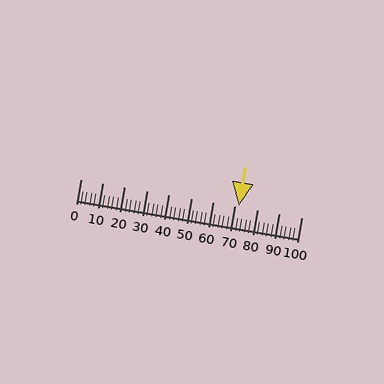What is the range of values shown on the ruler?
The ruler shows values from 0 to 100.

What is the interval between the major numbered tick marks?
The major tick marks are spaced 10 units apart.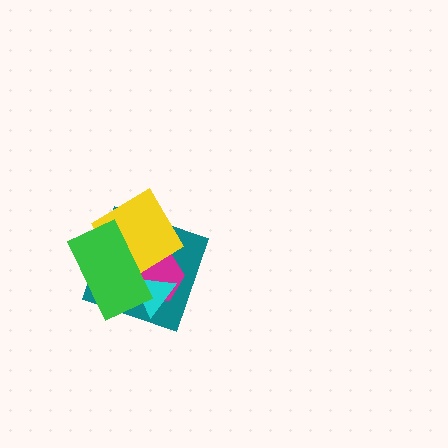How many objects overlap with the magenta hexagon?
4 objects overlap with the magenta hexagon.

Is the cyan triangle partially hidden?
Yes, it is partially covered by another shape.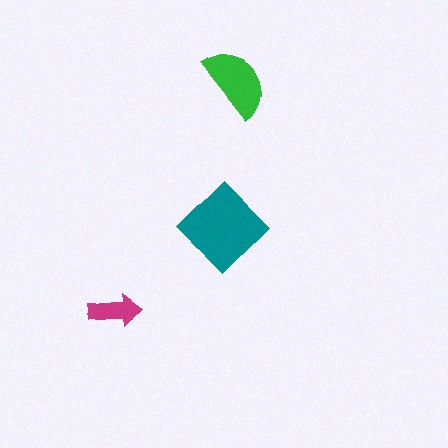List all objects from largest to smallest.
The teal diamond, the green semicircle, the magenta arrow.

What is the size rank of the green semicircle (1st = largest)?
2nd.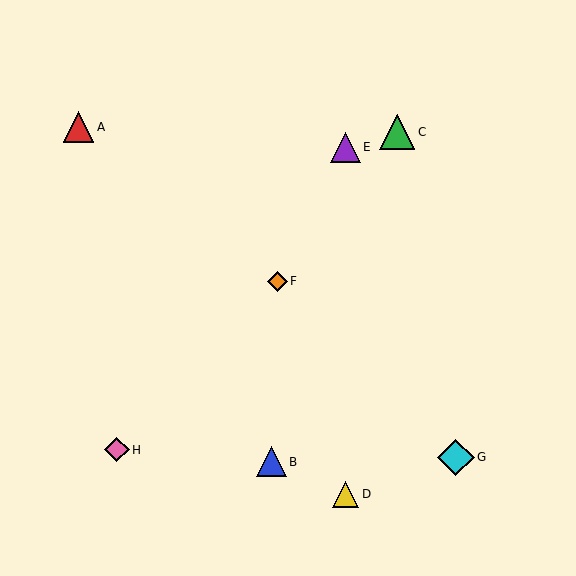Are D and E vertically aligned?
Yes, both are at x≈345.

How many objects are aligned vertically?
2 objects (D, E) are aligned vertically.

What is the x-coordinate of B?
Object B is at x≈271.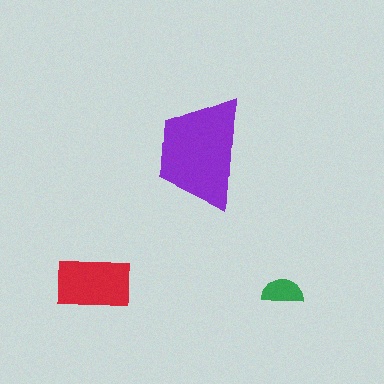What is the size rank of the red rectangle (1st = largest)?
2nd.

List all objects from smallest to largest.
The green semicircle, the red rectangle, the purple trapezoid.